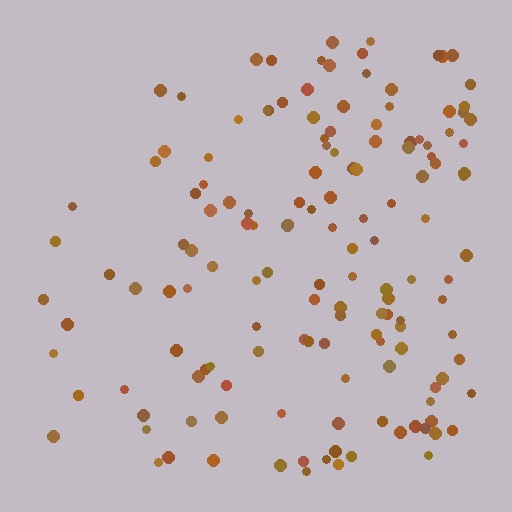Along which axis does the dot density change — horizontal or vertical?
Horizontal.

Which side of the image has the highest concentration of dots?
The right.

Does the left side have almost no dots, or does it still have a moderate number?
Still a moderate number, just noticeably fewer than the right.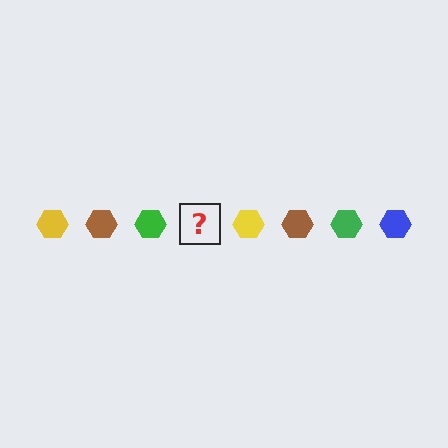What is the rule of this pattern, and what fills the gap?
The rule is that the pattern cycles through yellow, brown, green, blue hexagons. The gap should be filled with a blue hexagon.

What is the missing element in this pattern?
The missing element is a blue hexagon.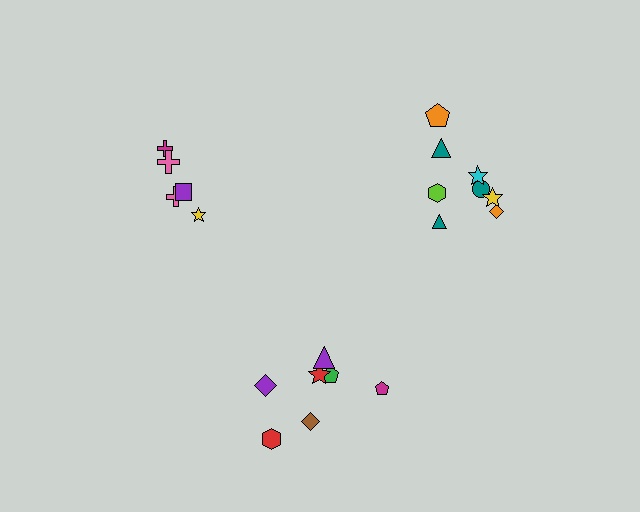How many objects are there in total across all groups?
There are 20 objects.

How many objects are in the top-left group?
There are 5 objects.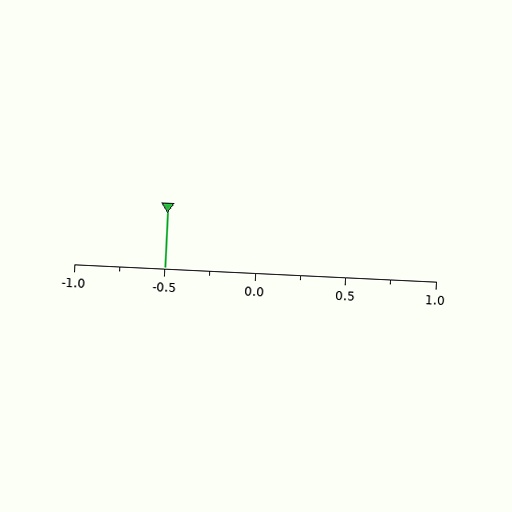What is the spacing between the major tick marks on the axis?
The major ticks are spaced 0.5 apart.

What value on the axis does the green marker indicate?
The marker indicates approximately -0.5.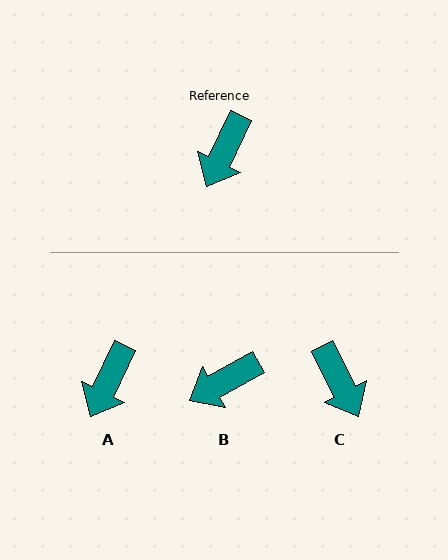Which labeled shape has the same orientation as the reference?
A.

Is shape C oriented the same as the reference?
No, it is off by about 53 degrees.